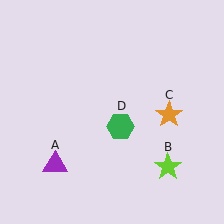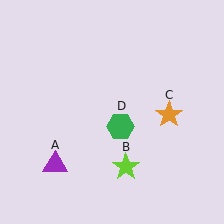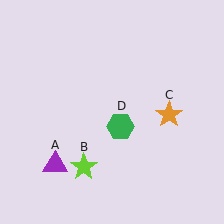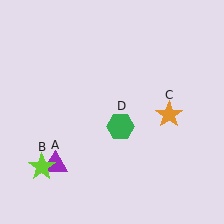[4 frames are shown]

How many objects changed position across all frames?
1 object changed position: lime star (object B).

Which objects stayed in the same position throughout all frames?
Purple triangle (object A) and orange star (object C) and green hexagon (object D) remained stationary.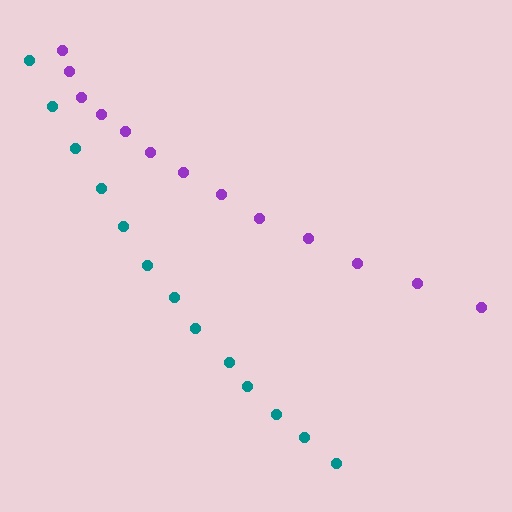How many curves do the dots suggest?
There are 2 distinct paths.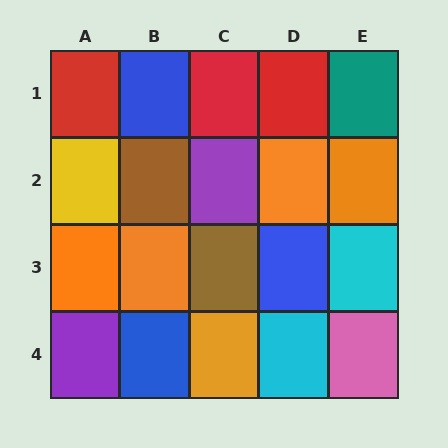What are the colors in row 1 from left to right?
Red, blue, red, red, teal.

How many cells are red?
3 cells are red.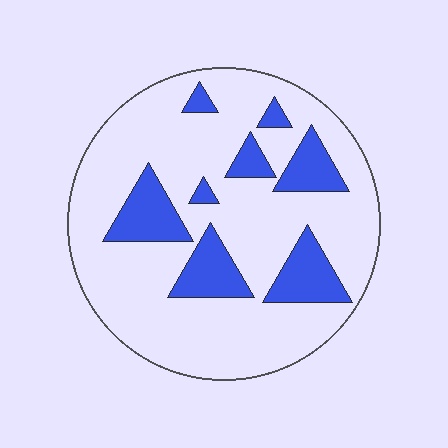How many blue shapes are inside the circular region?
8.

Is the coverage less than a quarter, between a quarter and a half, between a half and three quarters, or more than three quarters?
Less than a quarter.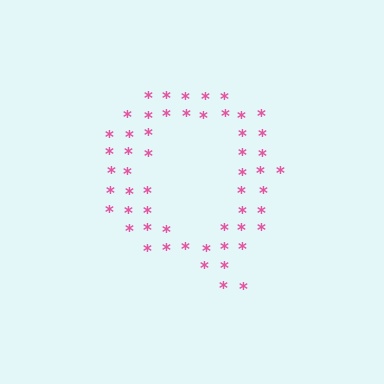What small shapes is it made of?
It is made of small asterisks.